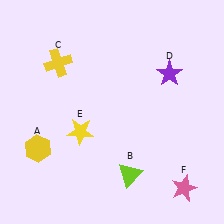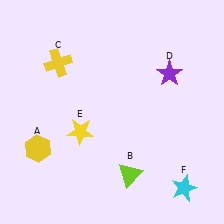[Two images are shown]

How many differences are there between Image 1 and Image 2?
There is 1 difference between the two images.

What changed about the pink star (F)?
In Image 1, F is pink. In Image 2, it changed to cyan.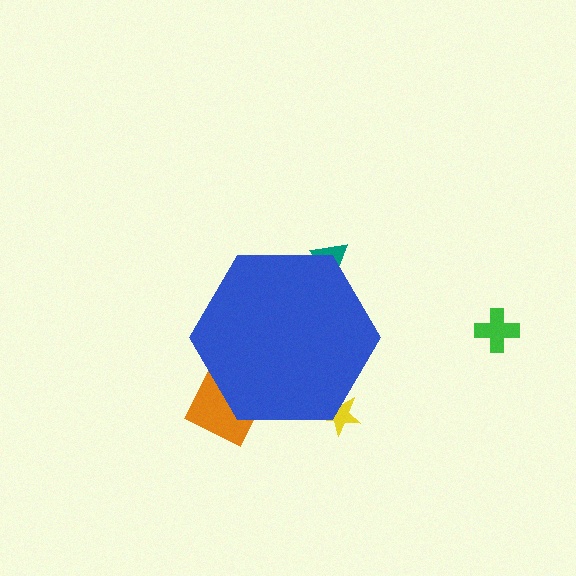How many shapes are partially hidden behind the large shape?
4 shapes are partially hidden.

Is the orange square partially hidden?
Yes, the orange square is partially hidden behind the blue hexagon.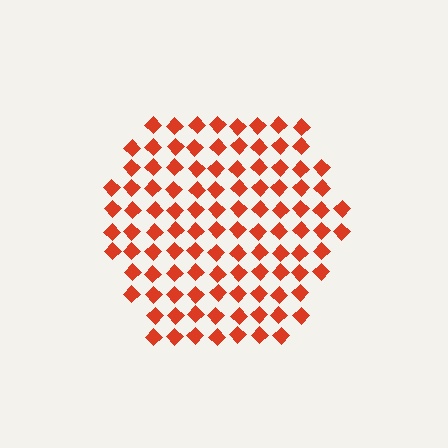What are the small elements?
The small elements are diamonds.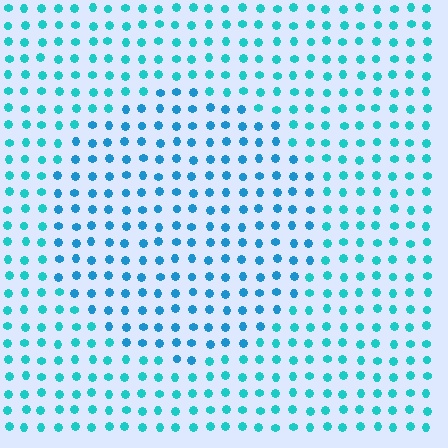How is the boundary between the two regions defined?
The boundary is defined purely by a slight shift in hue (about 22 degrees). Spacing, size, and orientation are identical on both sides.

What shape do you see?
I see a circle.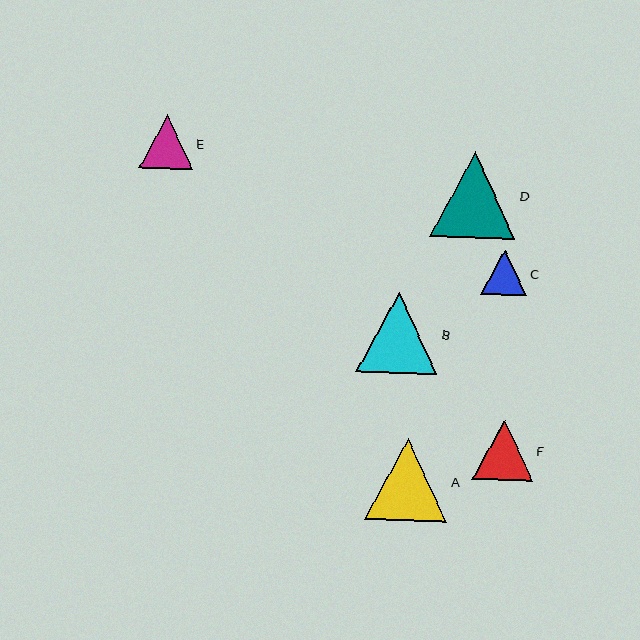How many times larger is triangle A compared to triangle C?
Triangle A is approximately 1.8 times the size of triangle C.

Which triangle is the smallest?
Triangle C is the smallest with a size of approximately 46 pixels.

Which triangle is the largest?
Triangle D is the largest with a size of approximately 85 pixels.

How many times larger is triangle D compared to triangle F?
Triangle D is approximately 1.4 times the size of triangle F.